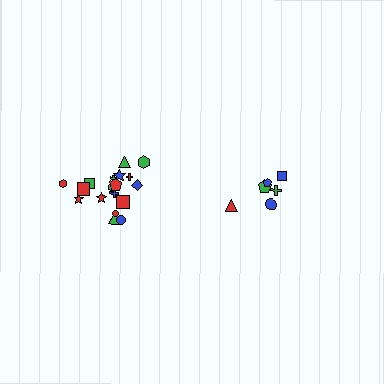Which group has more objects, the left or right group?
The left group.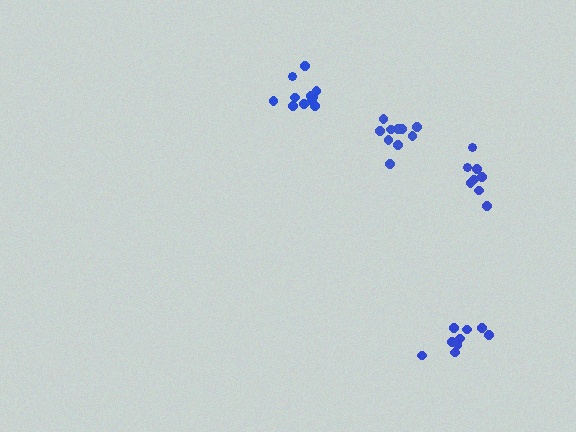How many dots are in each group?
Group 1: 10 dots, Group 2: 9 dots, Group 3: 11 dots, Group 4: 8 dots (38 total).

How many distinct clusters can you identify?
There are 4 distinct clusters.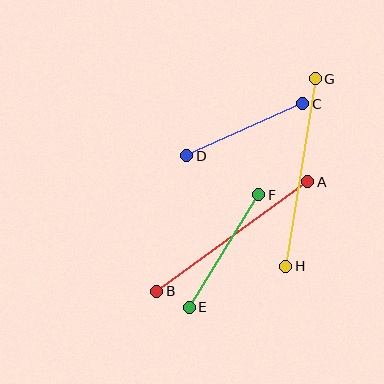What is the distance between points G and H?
The distance is approximately 190 pixels.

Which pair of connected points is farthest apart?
Points G and H are farthest apart.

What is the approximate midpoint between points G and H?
The midpoint is at approximately (300, 173) pixels.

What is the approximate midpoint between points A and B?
The midpoint is at approximately (232, 236) pixels.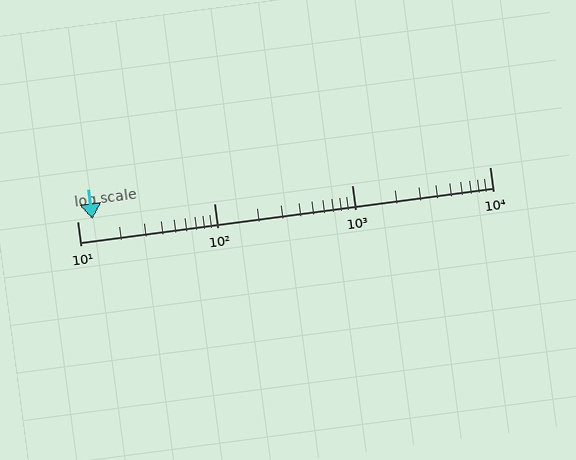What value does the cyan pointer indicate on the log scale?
The pointer indicates approximately 13.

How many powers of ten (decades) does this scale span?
The scale spans 3 decades, from 10 to 10000.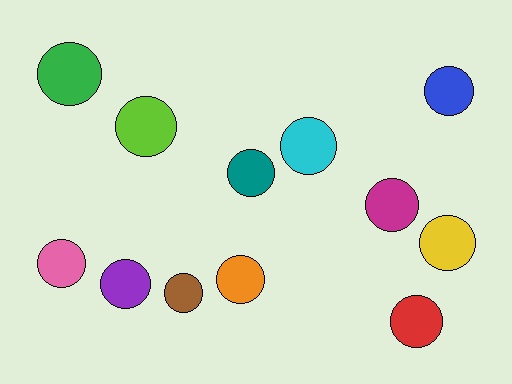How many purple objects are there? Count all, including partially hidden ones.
There is 1 purple object.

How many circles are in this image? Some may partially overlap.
There are 12 circles.